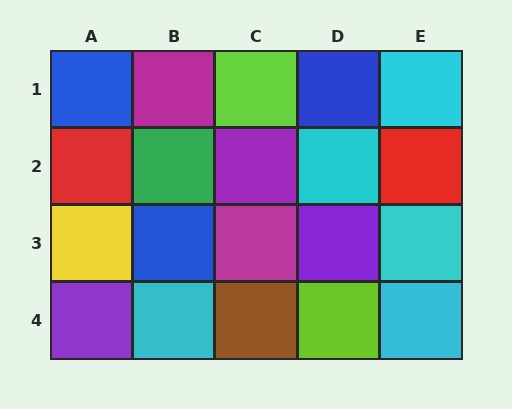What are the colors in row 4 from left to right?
Purple, cyan, brown, lime, cyan.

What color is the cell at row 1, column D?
Blue.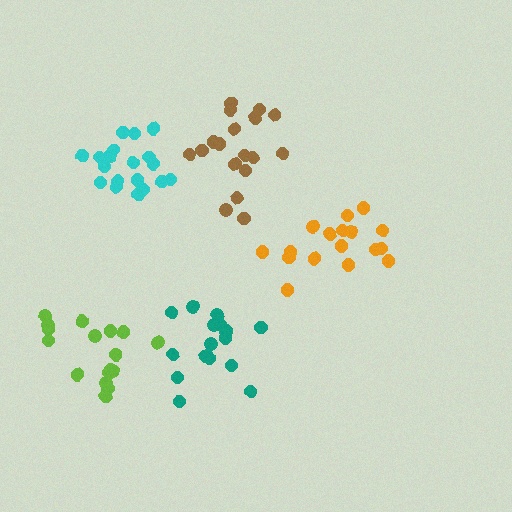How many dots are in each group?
Group 1: 18 dots, Group 2: 18 dots, Group 3: 17 dots, Group 4: 19 dots, Group 5: 18 dots (90 total).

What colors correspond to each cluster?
The clusters are colored: teal, brown, orange, cyan, lime.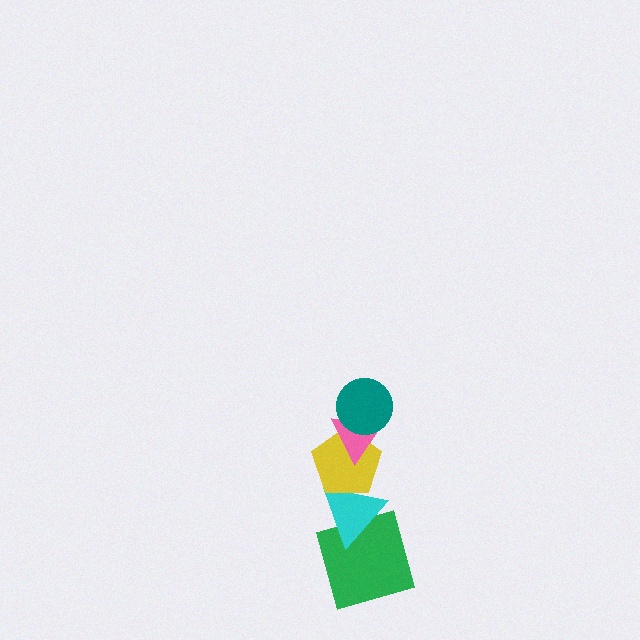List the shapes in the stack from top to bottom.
From top to bottom: the teal circle, the pink triangle, the yellow pentagon, the cyan triangle, the green square.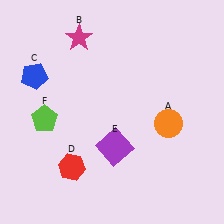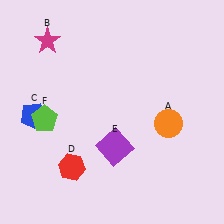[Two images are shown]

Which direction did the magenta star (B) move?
The magenta star (B) moved left.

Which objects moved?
The objects that moved are: the magenta star (B), the blue pentagon (C).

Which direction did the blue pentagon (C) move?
The blue pentagon (C) moved down.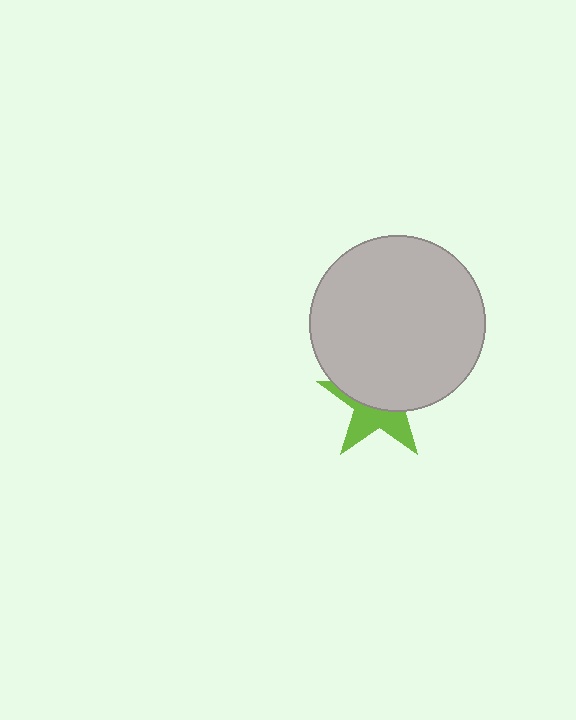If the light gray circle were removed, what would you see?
You would see the complete lime star.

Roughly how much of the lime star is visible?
A small part of it is visible (roughly 43%).